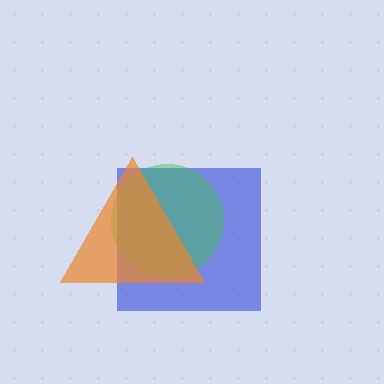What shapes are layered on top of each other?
The layered shapes are: a blue square, a green circle, an orange triangle.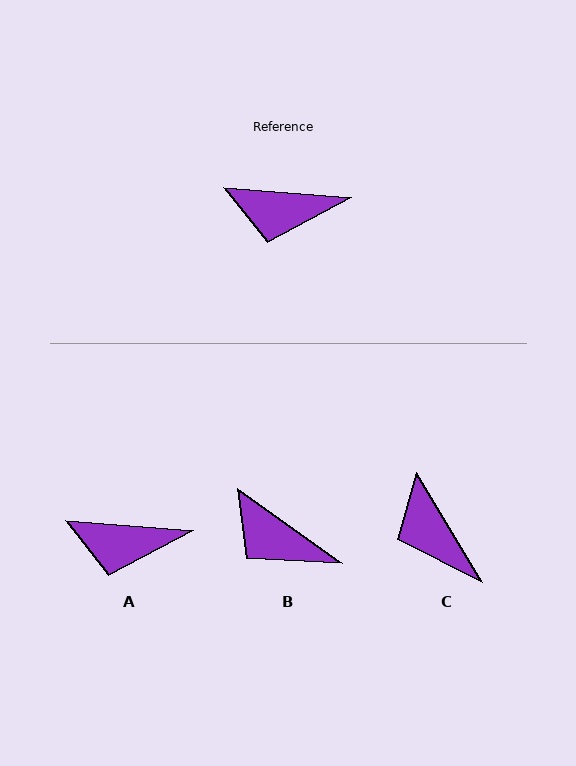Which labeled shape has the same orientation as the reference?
A.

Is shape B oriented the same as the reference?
No, it is off by about 31 degrees.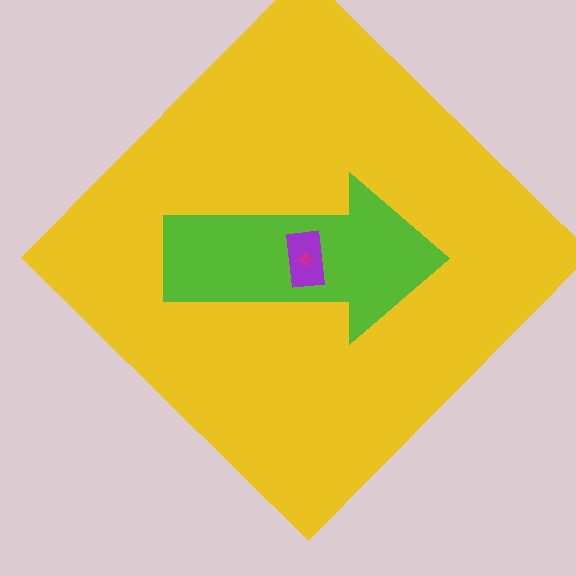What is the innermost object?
The magenta cross.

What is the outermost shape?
The yellow diamond.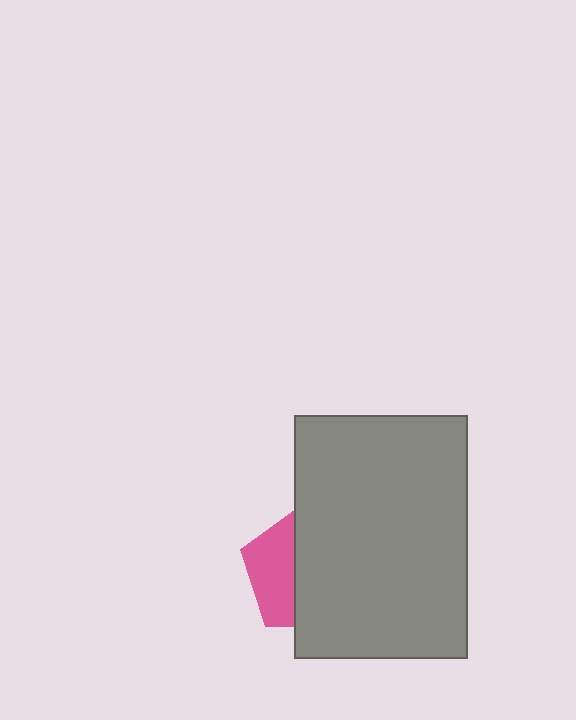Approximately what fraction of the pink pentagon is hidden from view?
Roughly 64% of the pink pentagon is hidden behind the gray rectangle.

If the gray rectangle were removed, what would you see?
You would see the complete pink pentagon.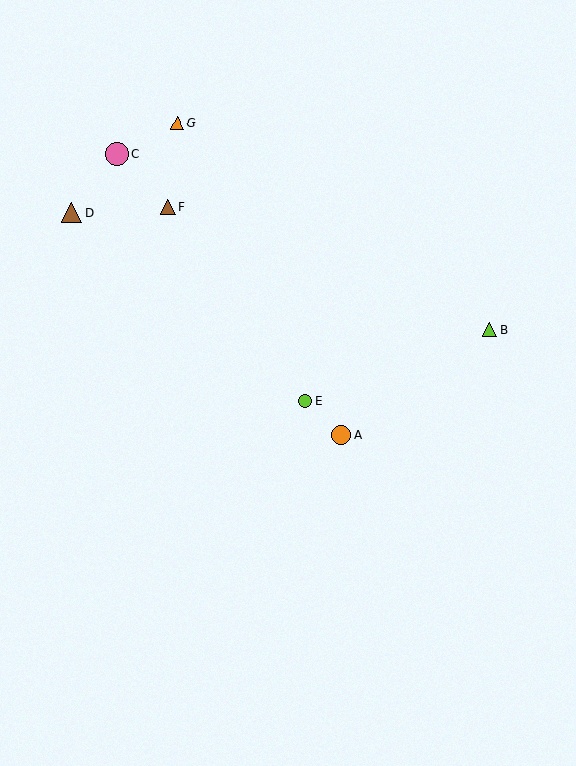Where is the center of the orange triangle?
The center of the orange triangle is at (177, 123).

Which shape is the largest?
The pink circle (labeled C) is the largest.